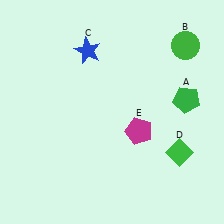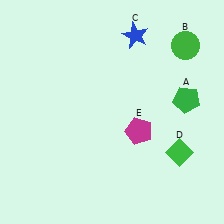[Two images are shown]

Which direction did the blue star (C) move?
The blue star (C) moved right.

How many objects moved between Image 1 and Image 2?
1 object moved between the two images.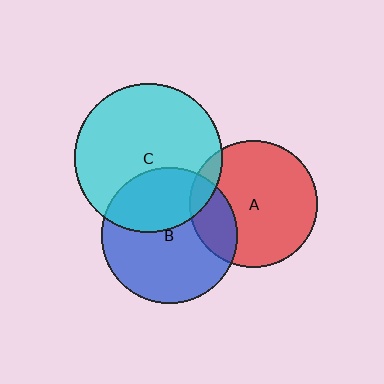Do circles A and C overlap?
Yes.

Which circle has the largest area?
Circle C (cyan).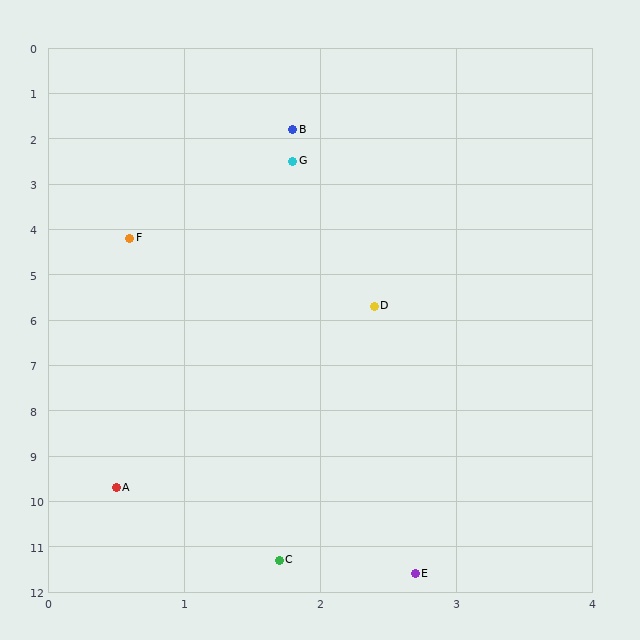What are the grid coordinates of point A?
Point A is at approximately (0.5, 9.7).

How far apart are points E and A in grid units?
Points E and A are about 2.9 grid units apart.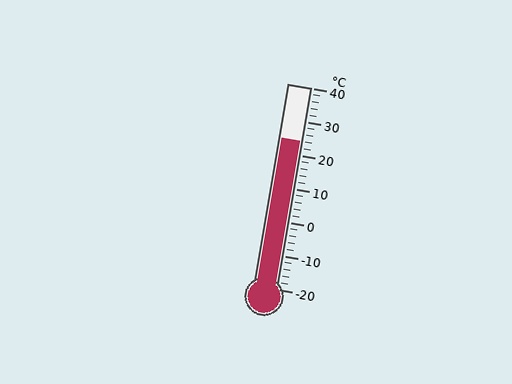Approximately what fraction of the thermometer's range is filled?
The thermometer is filled to approximately 75% of its range.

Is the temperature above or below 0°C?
The temperature is above 0°C.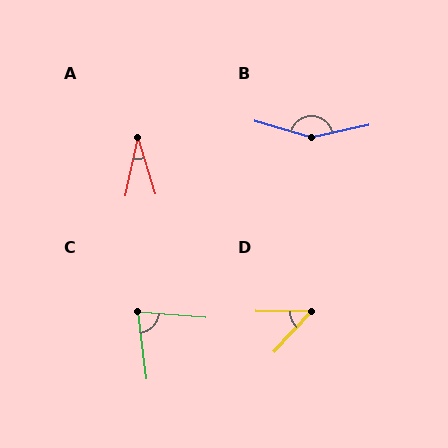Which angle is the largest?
B, at approximately 151 degrees.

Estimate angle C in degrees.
Approximately 78 degrees.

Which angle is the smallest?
A, at approximately 29 degrees.